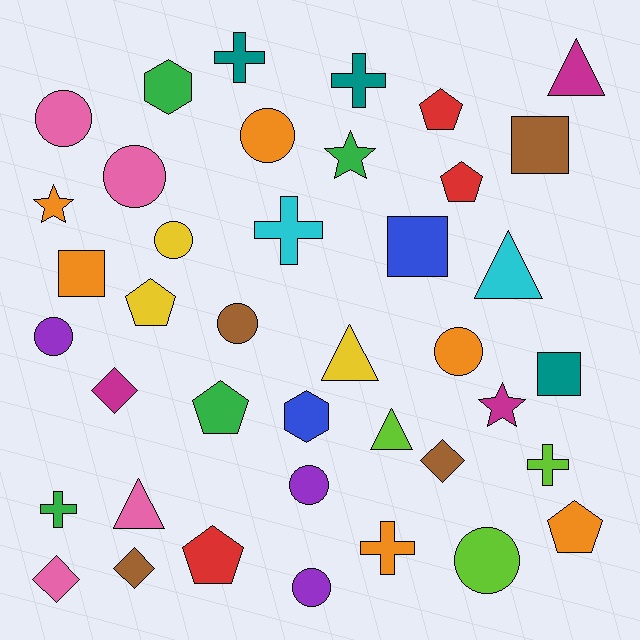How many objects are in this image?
There are 40 objects.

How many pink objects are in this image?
There are 4 pink objects.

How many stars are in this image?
There are 3 stars.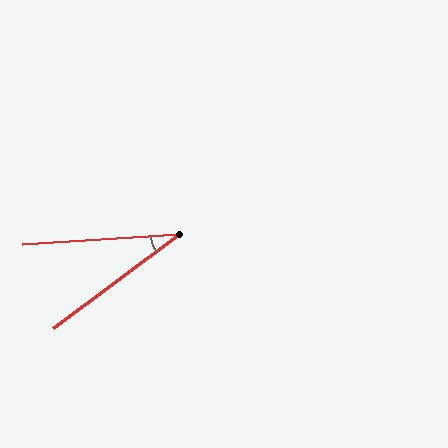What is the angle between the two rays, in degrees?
Approximately 33 degrees.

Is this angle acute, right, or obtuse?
It is acute.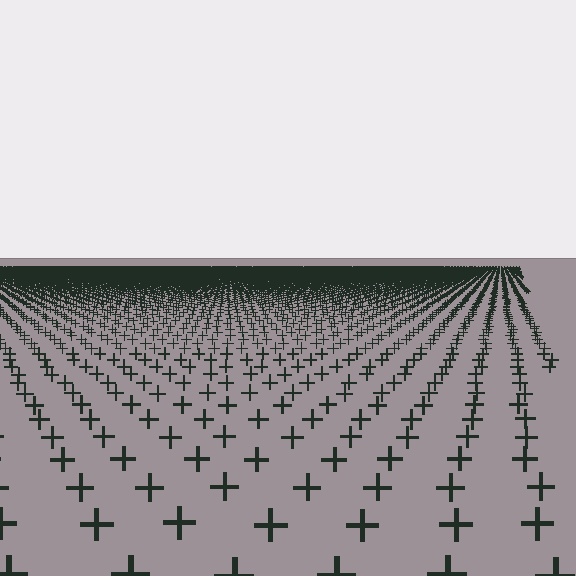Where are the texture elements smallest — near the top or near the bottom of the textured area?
Near the top.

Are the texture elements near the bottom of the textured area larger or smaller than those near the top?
Larger. Near the bottom, elements are closer to the viewer and appear at a bigger on-screen size.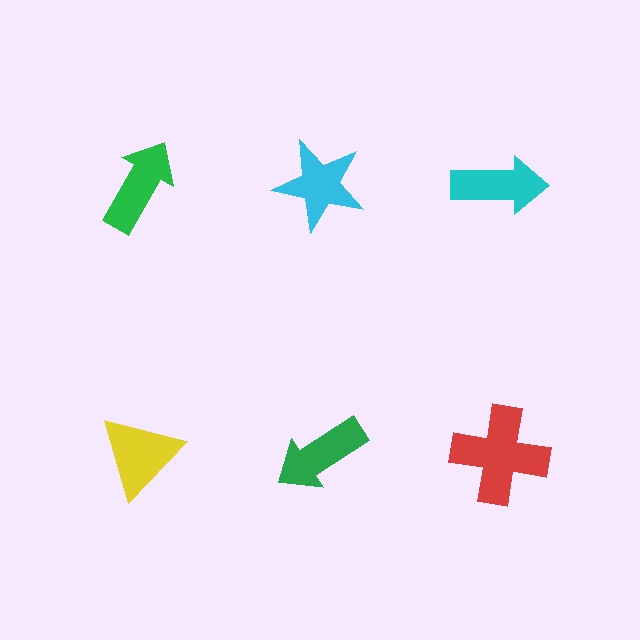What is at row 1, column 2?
A cyan star.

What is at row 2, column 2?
A green arrow.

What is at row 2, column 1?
A yellow triangle.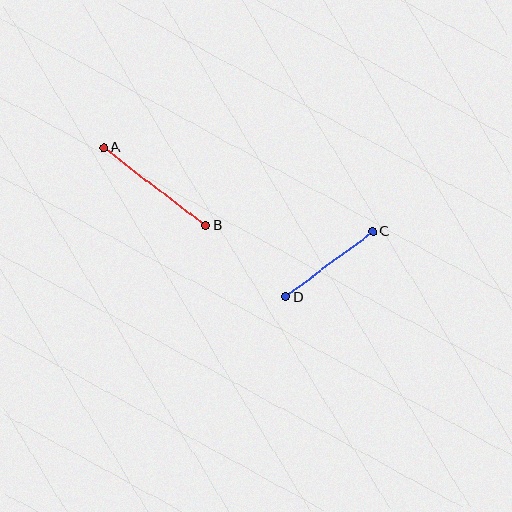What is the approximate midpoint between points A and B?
The midpoint is at approximately (155, 187) pixels.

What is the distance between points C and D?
The distance is approximately 109 pixels.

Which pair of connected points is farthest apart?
Points A and B are farthest apart.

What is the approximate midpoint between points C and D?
The midpoint is at approximately (329, 264) pixels.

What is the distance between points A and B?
The distance is approximately 128 pixels.